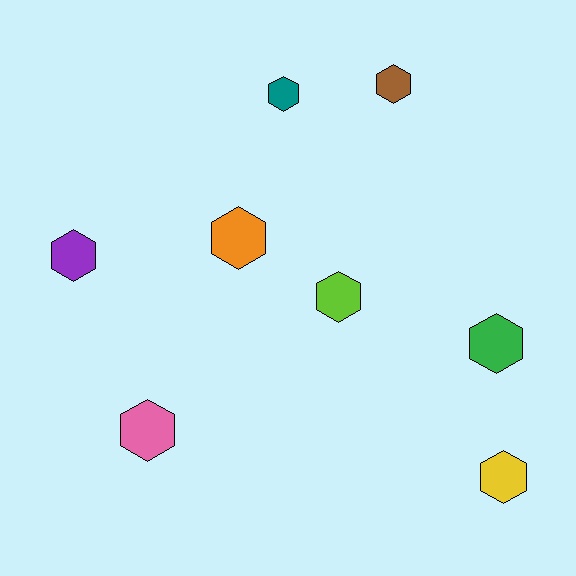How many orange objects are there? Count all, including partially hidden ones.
There is 1 orange object.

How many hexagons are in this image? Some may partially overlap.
There are 8 hexagons.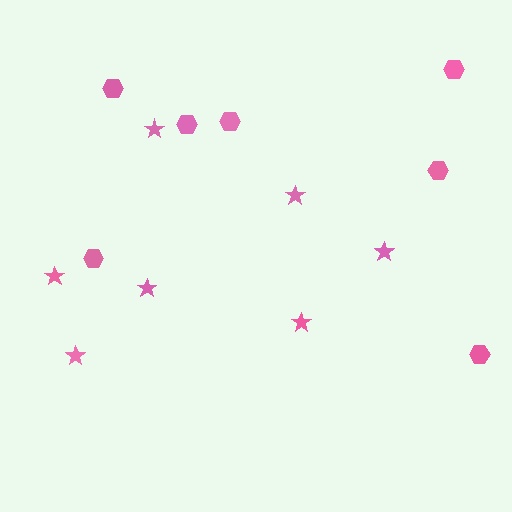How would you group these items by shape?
There are 2 groups: one group of stars (7) and one group of hexagons (7).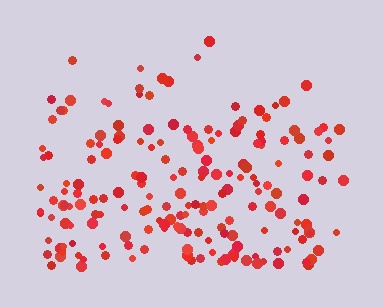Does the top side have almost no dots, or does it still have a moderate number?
Still a moderate number, just noticeably fewer than the bottom.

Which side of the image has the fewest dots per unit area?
The top.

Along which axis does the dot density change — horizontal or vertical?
Vertical.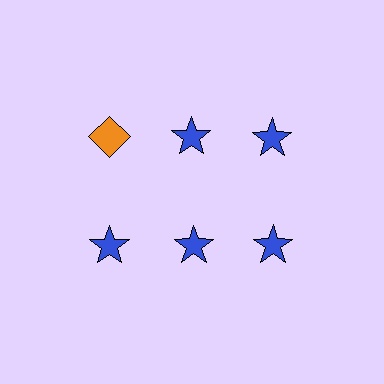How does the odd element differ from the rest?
It differs in both color (orange instead of blue) and shape (diamond instead of star).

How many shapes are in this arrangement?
There are 6 shapes arranged in a grid pattern.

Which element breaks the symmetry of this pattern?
The orange diamond in the top row, leftmost column breaks the symmetry. All other shapes are blue stars.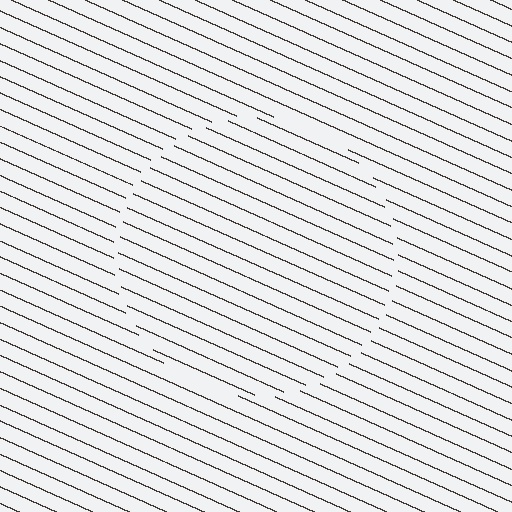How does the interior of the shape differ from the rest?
The interior of the shape contains the same grating, shifted by half a period — the contour is defined by the phase discontinuity where line-ends from the inner and outer gratings abut.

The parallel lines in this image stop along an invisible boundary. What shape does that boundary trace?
An illusory circle. The interior of the shape contains the same grating, shifted by half a period — the contour is defined by the phase discontinuity where line-ends from the inner and outer gratings abut.